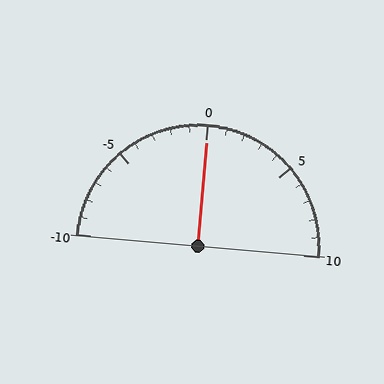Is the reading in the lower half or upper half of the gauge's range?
The reading is in the upper half of the range (-10 to 10).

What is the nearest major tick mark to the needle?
The nearest major tick mark is 0.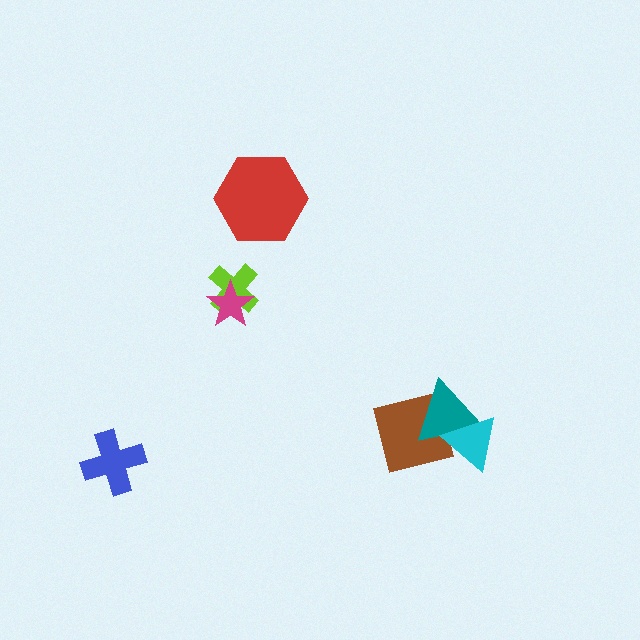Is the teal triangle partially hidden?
Yes, it is partially covered by another shape.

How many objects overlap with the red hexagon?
0 objects overlap with the red hexagon.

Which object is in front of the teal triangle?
The cyan triangle is in front of the teal triangle.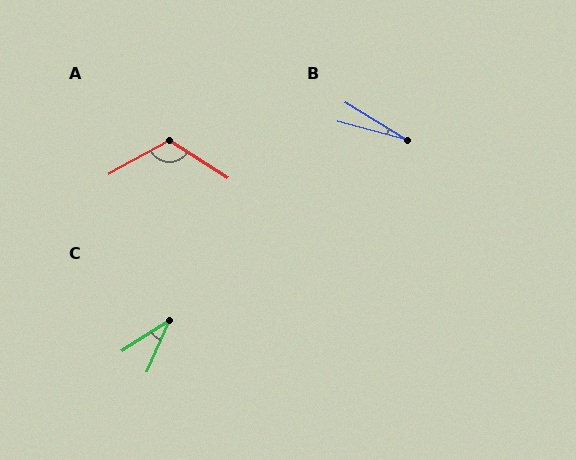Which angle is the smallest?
B, at approximately 17 degrees.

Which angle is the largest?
A, at approximately 118 degrees.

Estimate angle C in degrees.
Approximately 34 degrees.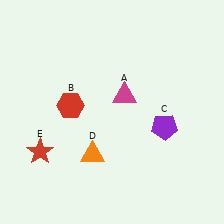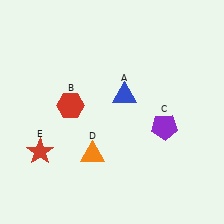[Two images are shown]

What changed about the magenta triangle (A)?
In Image 1, A is magenta. In Image 2, it changed to blue.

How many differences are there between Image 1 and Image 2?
There is 1 difference between the two images.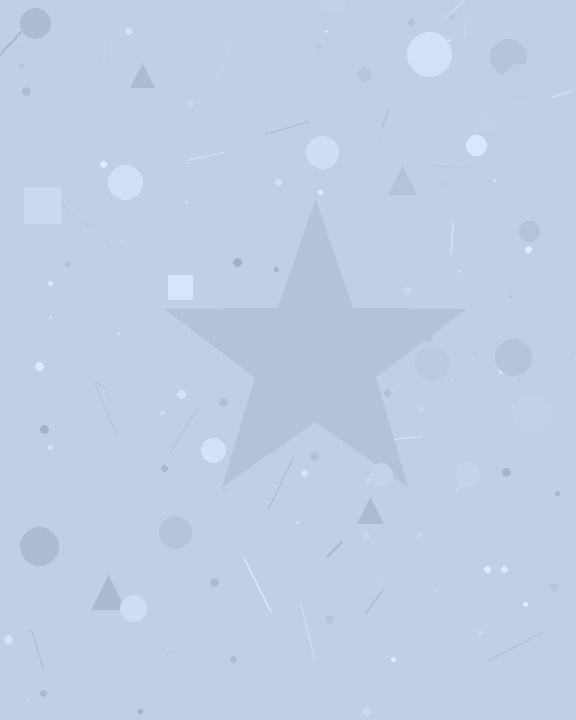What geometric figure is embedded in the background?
A star is embedded in the background.